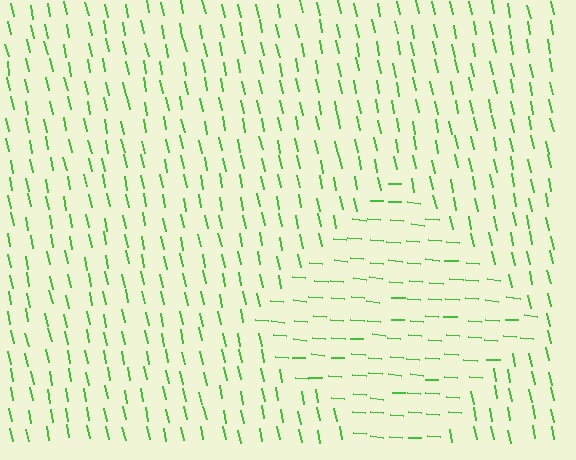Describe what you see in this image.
The image is filled with small green line segments. A diamond region in the image has lines oriented differently from the surrounding lines, creating a visible texture boundary.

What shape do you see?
I see a diamond.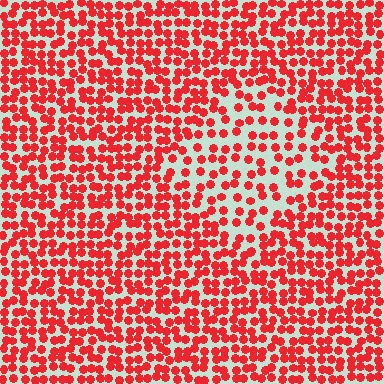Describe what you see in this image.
The image contains small red elements arranged at two different densities. A diamond-shaped region is visible where the elements are less densely packed than the surrounding area.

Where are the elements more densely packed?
The elements are more densely packed outside the diamond boundary.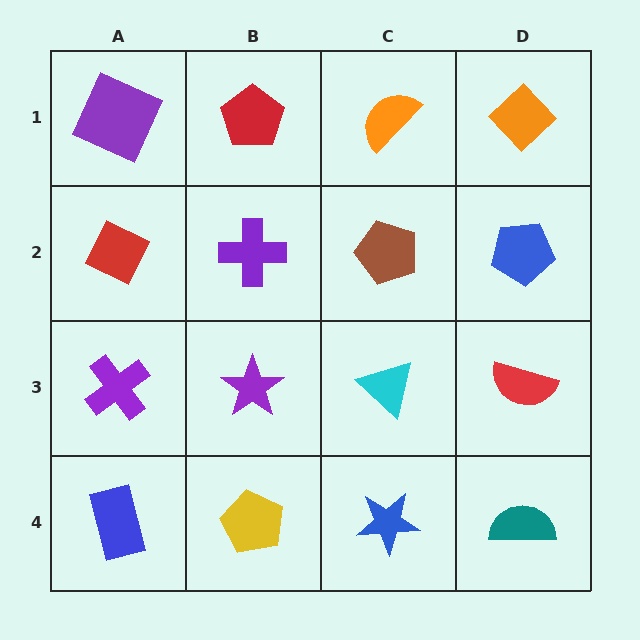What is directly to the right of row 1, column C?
An orange diamond.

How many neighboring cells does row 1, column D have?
2.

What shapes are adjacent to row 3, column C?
A brown pentagon (row 2, column C), a blue star (row 4, column C), a purple star (row 3, column B), a red semicircle (row 3, column D).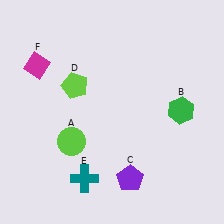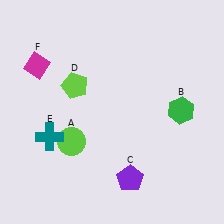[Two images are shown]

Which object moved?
The teal cross (E) moved up.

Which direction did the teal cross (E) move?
The teal cross (E) moved up.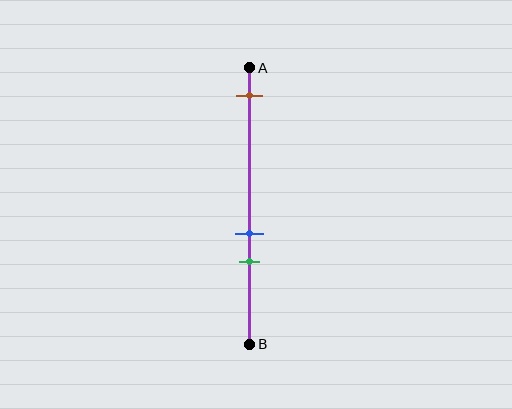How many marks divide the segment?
There are 3 marks dividing the segment.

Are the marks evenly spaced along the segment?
No, the marks are not evenly spaced.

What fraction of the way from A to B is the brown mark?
The brown mark is approximately 10% (0.1) of the way from A to B.